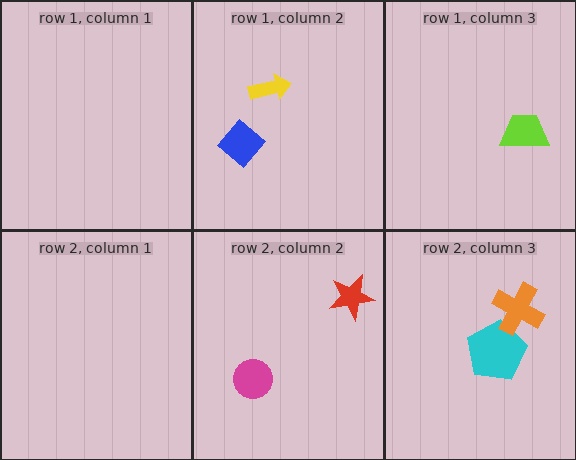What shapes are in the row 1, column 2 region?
The blue diamond, the yellow arrow.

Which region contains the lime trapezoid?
The row 1, column 3 region.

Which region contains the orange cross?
The row 2, column 3 region.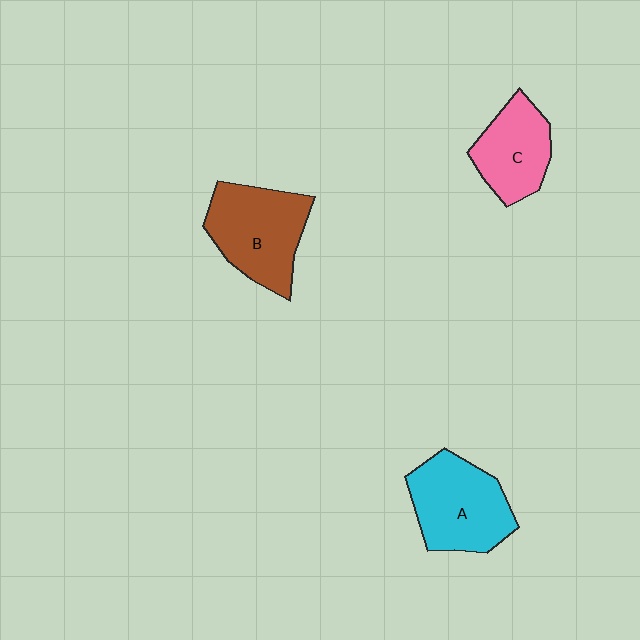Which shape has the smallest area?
Shape C (pink).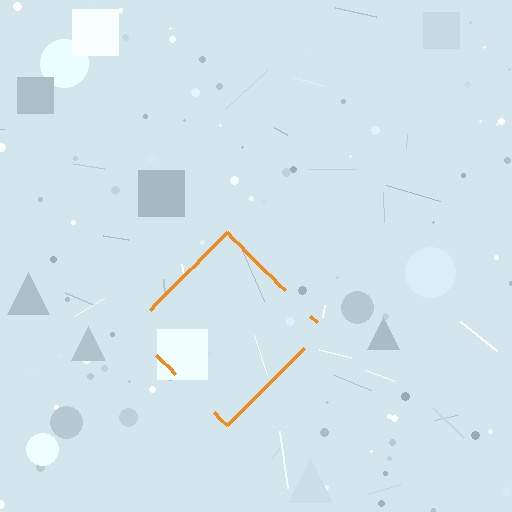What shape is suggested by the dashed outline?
The dashed outline suggests a diamond.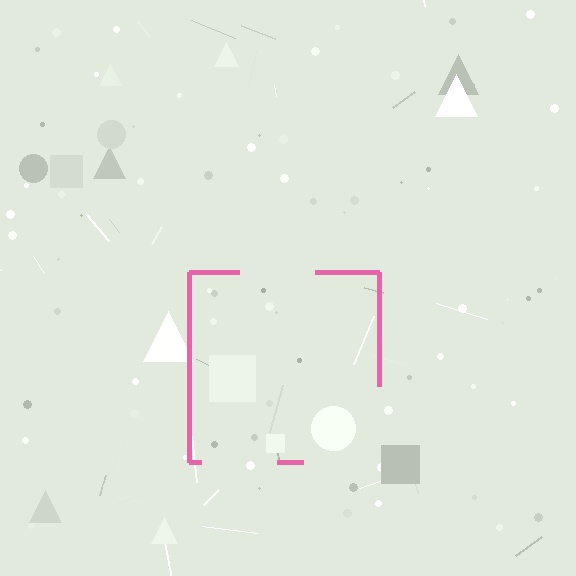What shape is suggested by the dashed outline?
The dashed outline suggests a square.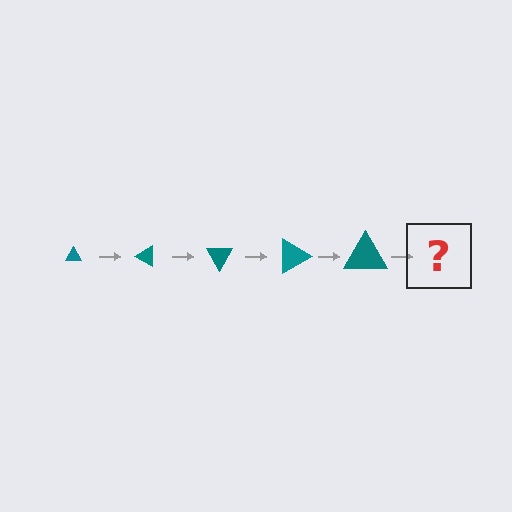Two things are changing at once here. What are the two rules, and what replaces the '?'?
The two rules are that the triangle grows larger each step and it rotates 30 degrees each step. The '?' should be a triangle, larger than the previous one and rotated 150 degrees from the start.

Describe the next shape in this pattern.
It should be a triangle, larger than the previous one and rotated 150 degrees from the start.